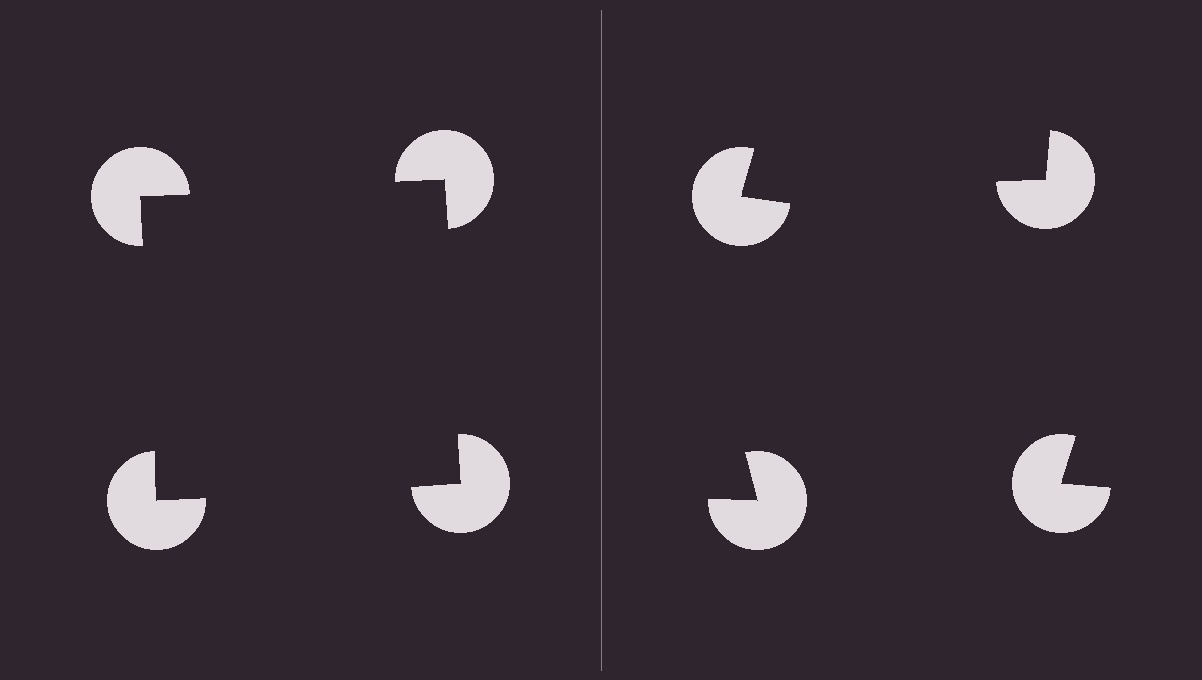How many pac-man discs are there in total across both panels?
8 — 4 on each side.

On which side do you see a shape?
An illusory square appears on the left side. On the right side the wedge cuts are rotated, so no coherent shape forms.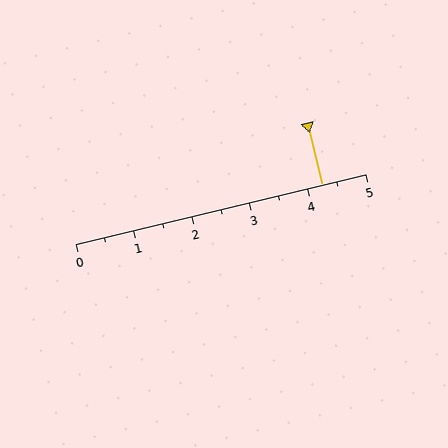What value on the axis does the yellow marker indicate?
The marker indicates approximately 4.2.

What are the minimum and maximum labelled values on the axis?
The axis runs from 0 to 5.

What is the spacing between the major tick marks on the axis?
The major ticks are spaced 1 apart.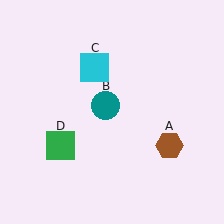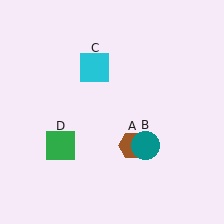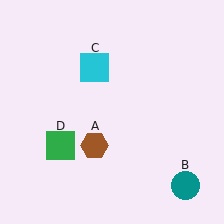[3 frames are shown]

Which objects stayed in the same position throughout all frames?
Cyan square (object C) and green square (object D) remained stationary.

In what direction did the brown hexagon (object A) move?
The brown hexagon (object A) moved left.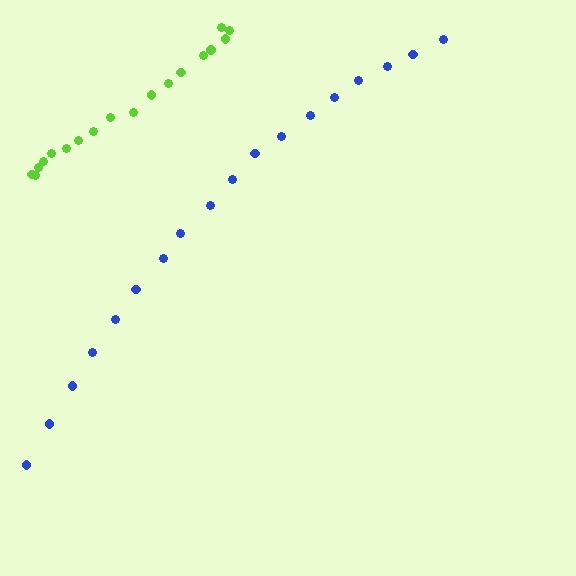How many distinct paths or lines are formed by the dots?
There are 2 distinct paths.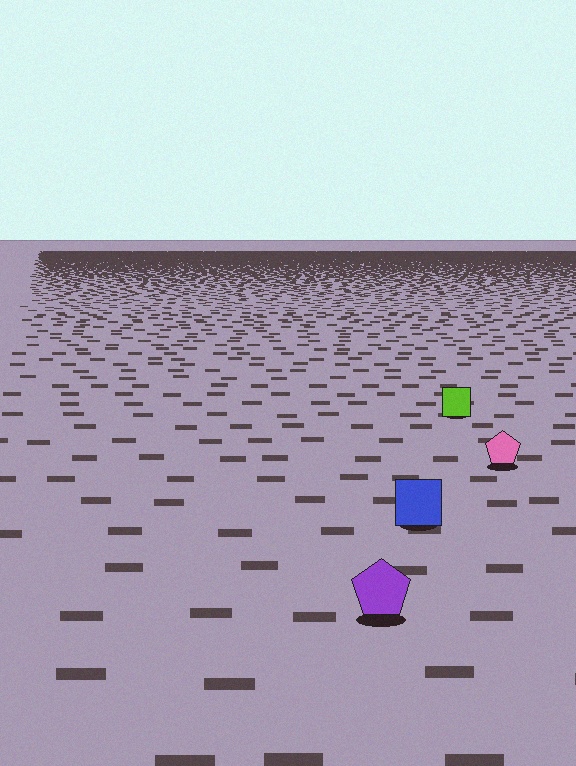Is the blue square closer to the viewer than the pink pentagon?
Yes. The blue square is closer — you can tell from the texture gradient: the ground texture is coarser near it.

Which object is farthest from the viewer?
The lime square is farthest from the viewer. It appears smaller and the ground texture around it is denser.